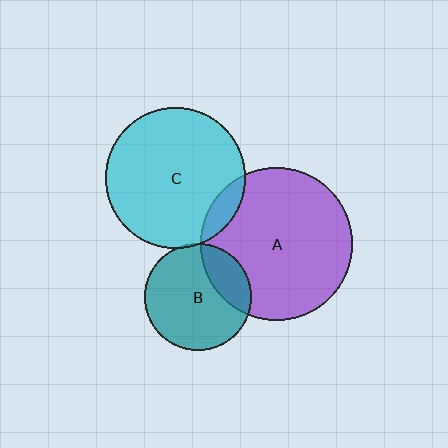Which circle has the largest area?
Circle A (purple).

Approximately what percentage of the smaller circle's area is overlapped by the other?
Approximately 10%.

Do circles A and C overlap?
Yes.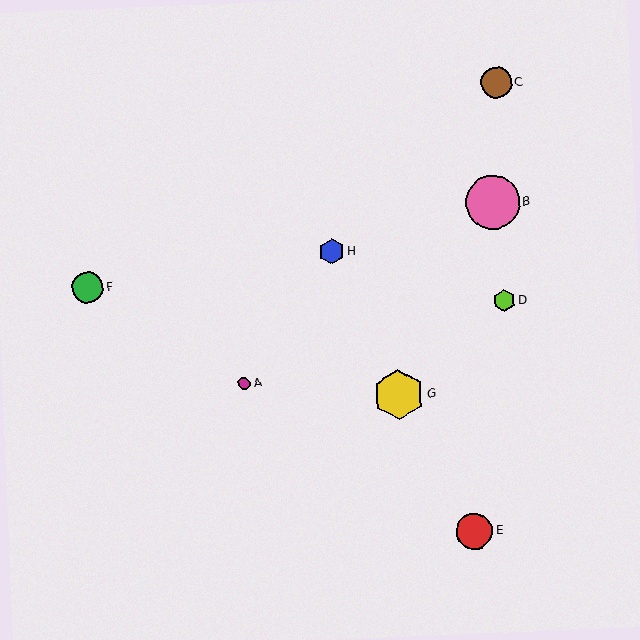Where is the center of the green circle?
The center of the green circle is at (88, 288).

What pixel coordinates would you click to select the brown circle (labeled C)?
Click at (496, 83) to select the brown circle C.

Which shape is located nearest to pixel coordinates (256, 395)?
The magenta circle (labeled A) at (244, 383) is nearest to that location.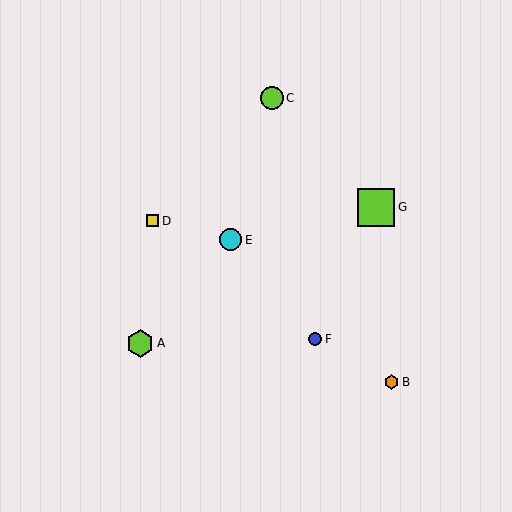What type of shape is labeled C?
Shape C is a lime circle.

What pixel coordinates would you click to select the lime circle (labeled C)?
Click at (272, 98) to select the lime circle C.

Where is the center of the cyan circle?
The center of the cyan circle is at (231, 240).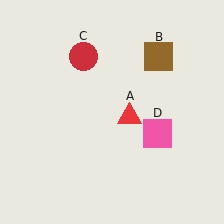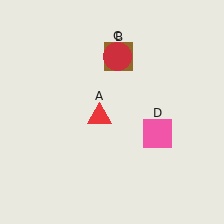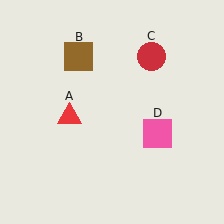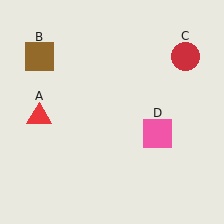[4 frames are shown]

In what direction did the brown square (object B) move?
The brown square (object B) moved left.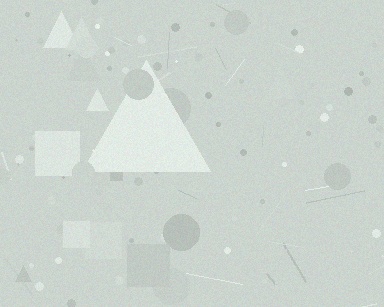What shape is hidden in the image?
A triangle is hidden in the image.